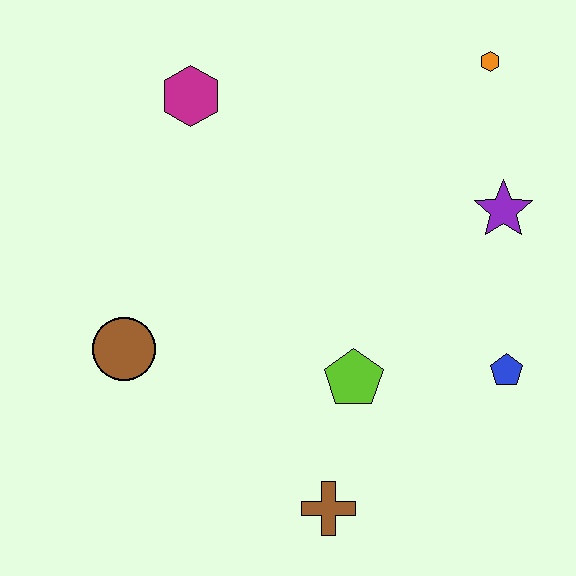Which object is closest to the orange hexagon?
The purple star is closest to the orange hexagon.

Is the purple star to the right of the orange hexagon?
Yes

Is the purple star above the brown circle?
Yes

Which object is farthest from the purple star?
The brown circle is farthest from the purple star.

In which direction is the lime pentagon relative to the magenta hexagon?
The lime pentagon is below the magenta hexagon.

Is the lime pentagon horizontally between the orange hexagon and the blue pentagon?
No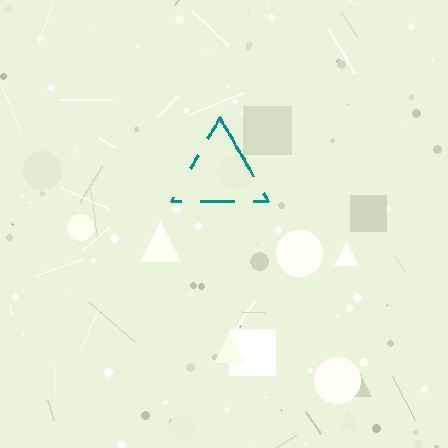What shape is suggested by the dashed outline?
The dashed outline suggests a triangle.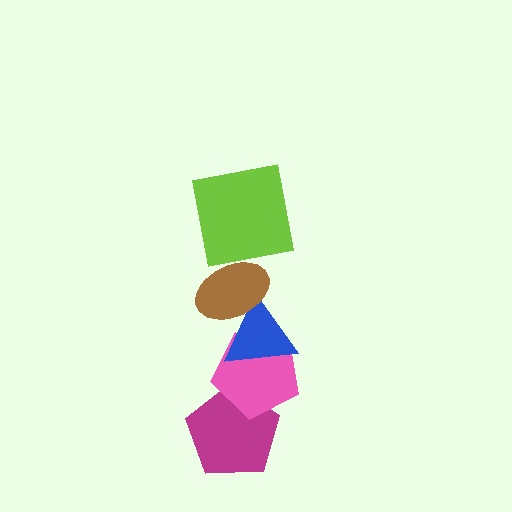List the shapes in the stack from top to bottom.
From top to bottom: the lime square, the brown ellipse, the blue triangle, the pink pentagon, the magenta pentagon.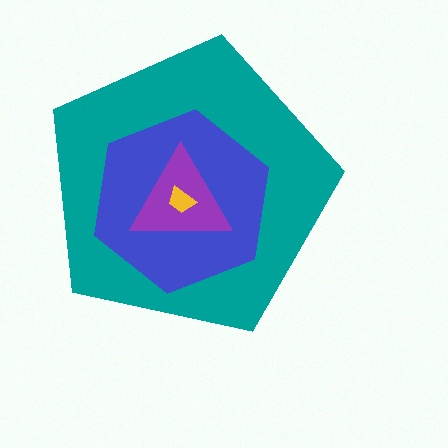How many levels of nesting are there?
4.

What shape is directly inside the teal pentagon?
The blue hexagon.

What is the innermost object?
The yellow trapezoid.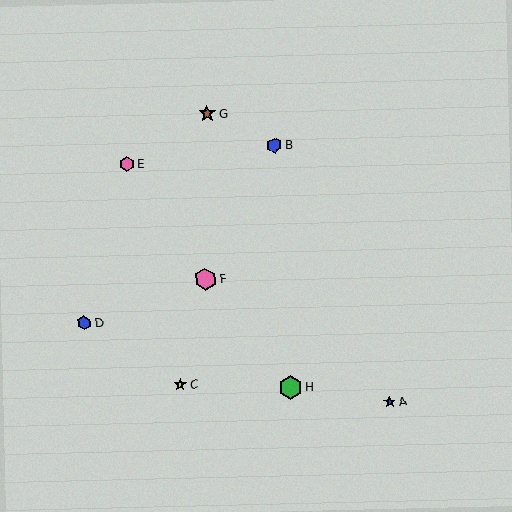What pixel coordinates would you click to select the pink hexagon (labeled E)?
Click at (127, 164) to select the pink hexagon E.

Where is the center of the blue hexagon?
The center of the blue hexagon is at (275, 145).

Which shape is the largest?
The green hexagon (labeled H) is the largest.